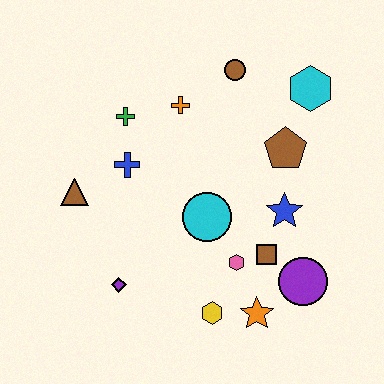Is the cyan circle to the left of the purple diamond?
No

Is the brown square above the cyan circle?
No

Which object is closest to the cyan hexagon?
The brown pentagon is closest to the cyan hexagon.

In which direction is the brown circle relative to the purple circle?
The brown circle is above the purple circle.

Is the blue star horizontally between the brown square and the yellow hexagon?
No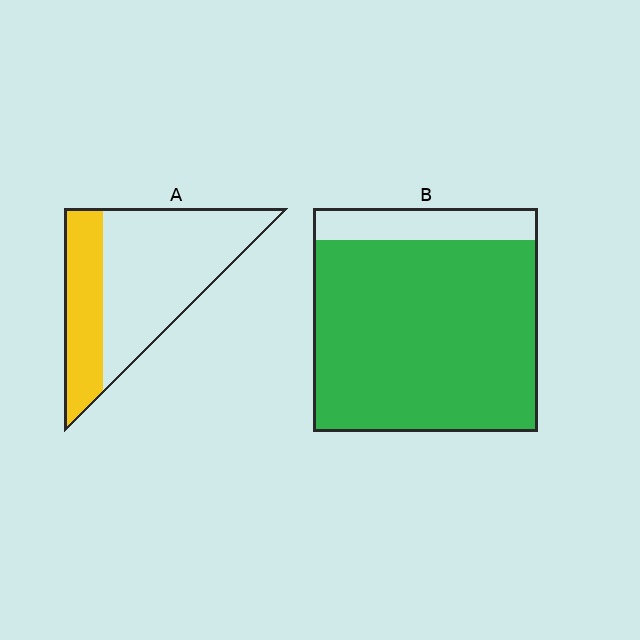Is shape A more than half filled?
No.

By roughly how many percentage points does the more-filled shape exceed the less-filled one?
By roughly 55 percentage points (B over A).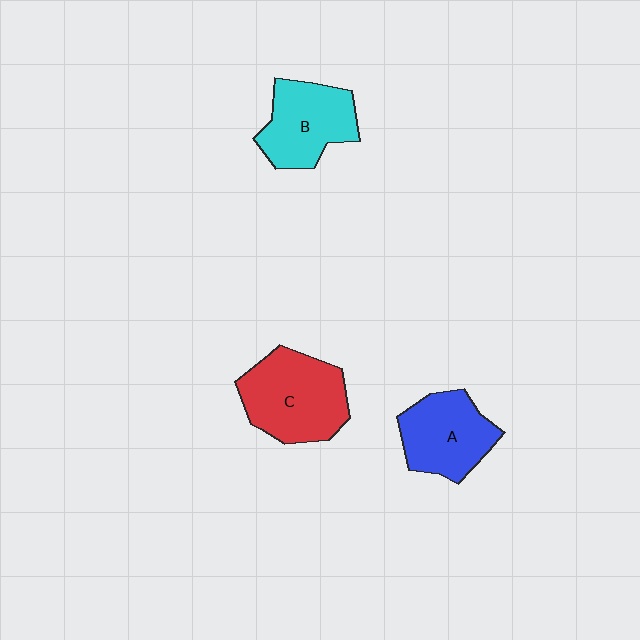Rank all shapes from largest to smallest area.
From largest to smallest: C (red), B (cyan), A (blue).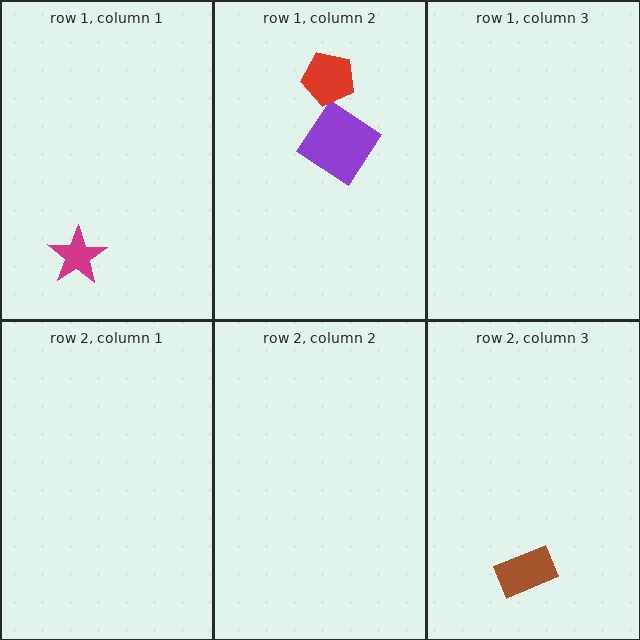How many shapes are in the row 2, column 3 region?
1.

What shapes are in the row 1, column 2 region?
The purple diamond, the red pentagon.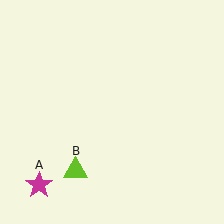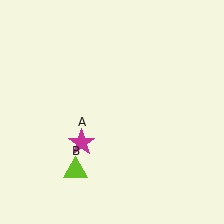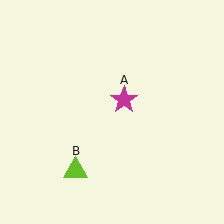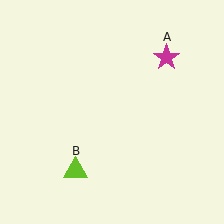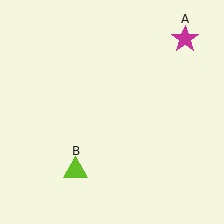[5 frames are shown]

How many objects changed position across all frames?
1 object changed position: magenta star (object A).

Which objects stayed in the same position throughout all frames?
Lime triangle (object B) remained stationary.